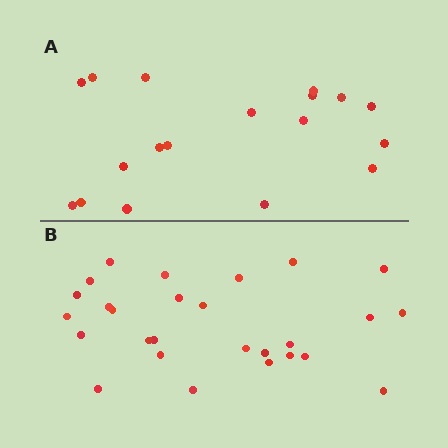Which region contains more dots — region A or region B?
Region B (the bottom region) has more dots.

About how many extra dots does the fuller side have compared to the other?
Region B has roughly 8 or so more dots than region A.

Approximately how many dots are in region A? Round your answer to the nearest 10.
About 20 dots. (The exact count is 18, which rounds to 20.)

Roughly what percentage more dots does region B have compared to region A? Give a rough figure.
About 50% more.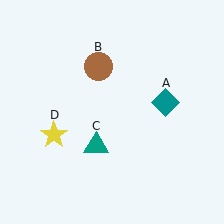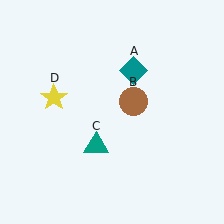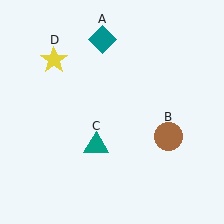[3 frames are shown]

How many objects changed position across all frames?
3 objects changed position: teal diamond (object A), brown circle (object B), yellow star (object D).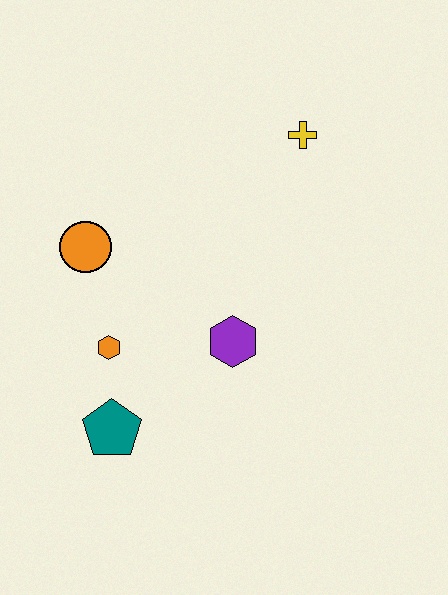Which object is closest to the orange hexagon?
The teal pentagon is closest to the orange hexagon.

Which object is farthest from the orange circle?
The yellow cross is farthest from the orange circle.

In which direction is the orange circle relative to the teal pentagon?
The orange circle is above the teal pentagon.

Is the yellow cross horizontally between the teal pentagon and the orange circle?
No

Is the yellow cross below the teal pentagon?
No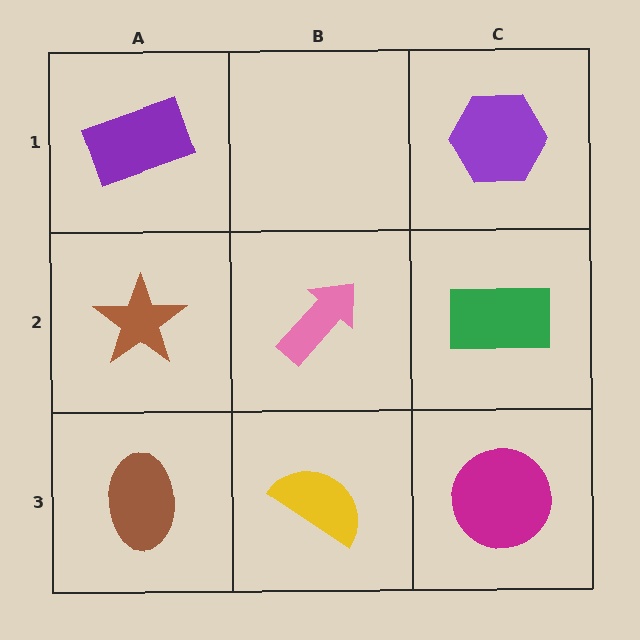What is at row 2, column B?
A pink arrow.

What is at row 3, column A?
A brown ellipse.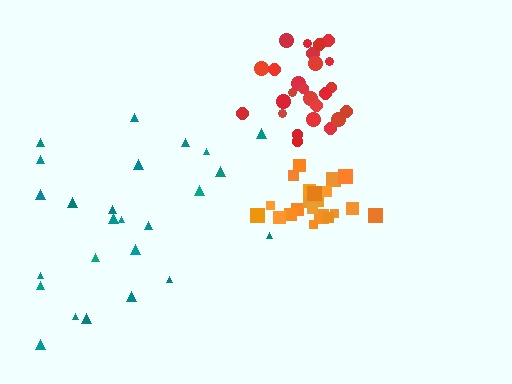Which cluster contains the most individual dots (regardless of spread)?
Red (26).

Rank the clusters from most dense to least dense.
orange, red, teal.